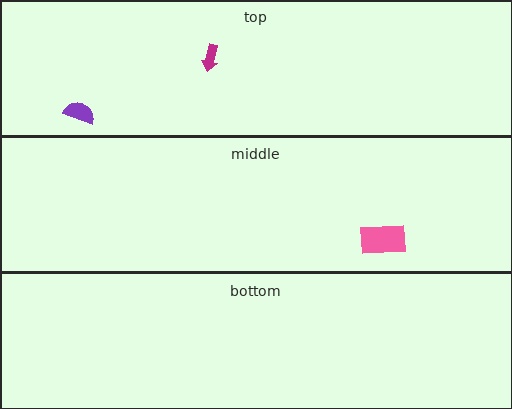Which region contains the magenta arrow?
The top region.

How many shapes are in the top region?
2.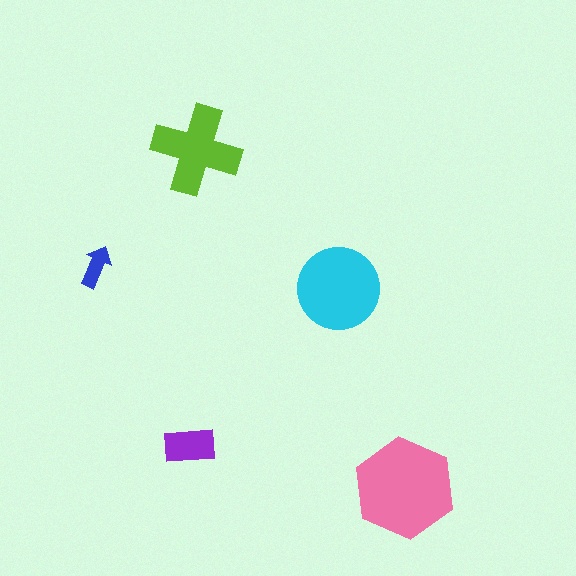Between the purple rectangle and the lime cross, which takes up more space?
The lime cross.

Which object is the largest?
The pink hexagon.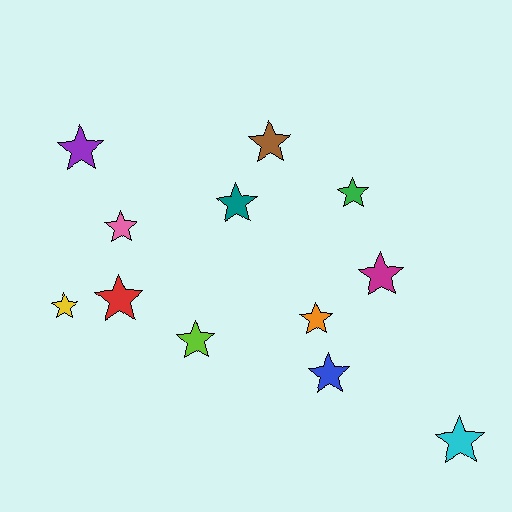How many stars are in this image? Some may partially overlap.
There are 12 stars.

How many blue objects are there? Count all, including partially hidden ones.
There is 1 blue object.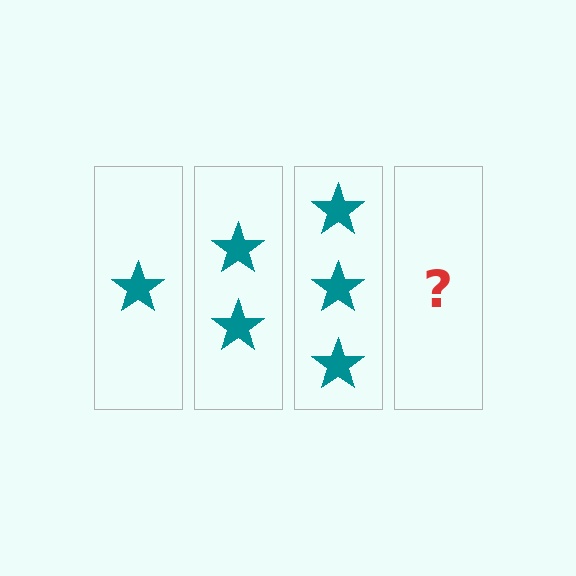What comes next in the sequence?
The next element should be 4 stars.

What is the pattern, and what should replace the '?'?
The pattern is that each step adds one more star. The '?' should be 4 stars.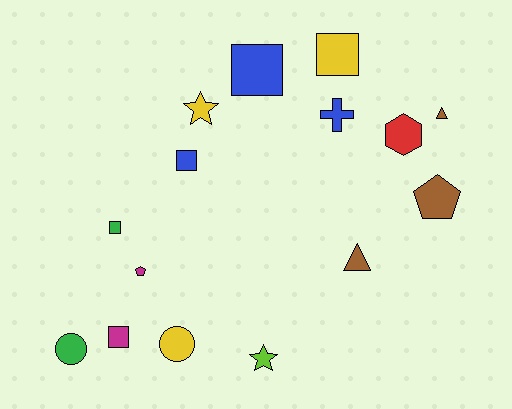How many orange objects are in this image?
There are no orange objects.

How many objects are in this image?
There are 15 objects.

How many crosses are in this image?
There is 1 cross.